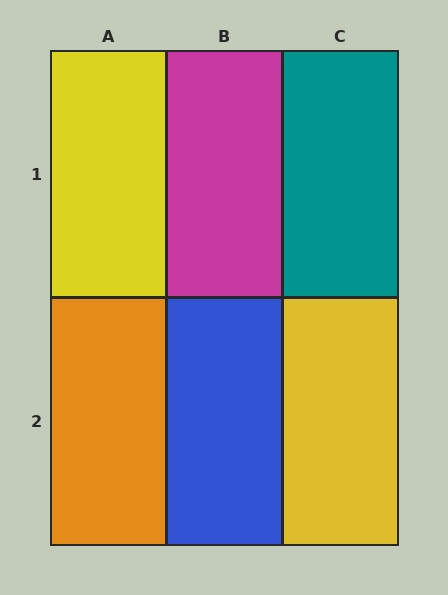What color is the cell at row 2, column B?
Blue.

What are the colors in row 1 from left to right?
Yellow, magenta, teal.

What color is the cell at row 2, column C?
Yellow.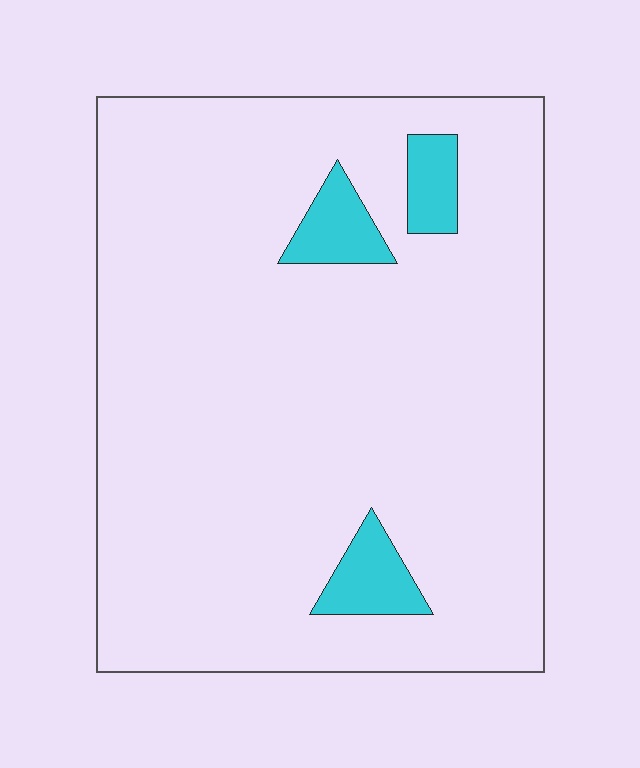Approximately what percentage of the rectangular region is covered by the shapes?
Approximately 5%.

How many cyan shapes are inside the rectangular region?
3.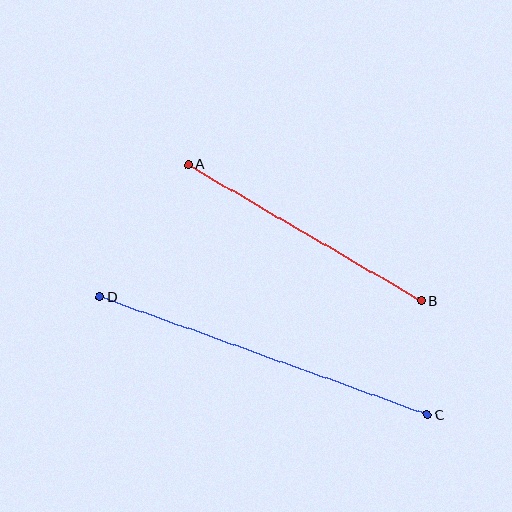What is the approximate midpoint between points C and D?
The midpoint is at approximately (263, 356) pixels.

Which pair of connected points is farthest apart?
Points C and D are farthest apart.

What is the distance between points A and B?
The distance is approximately 270 pixels.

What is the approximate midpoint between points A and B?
The midpoint is at approximately (305, 233) pixels.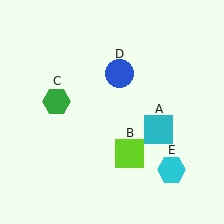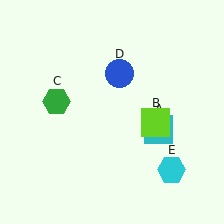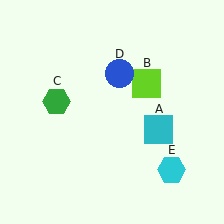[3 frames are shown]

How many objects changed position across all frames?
1 object changed position: lime square (object B).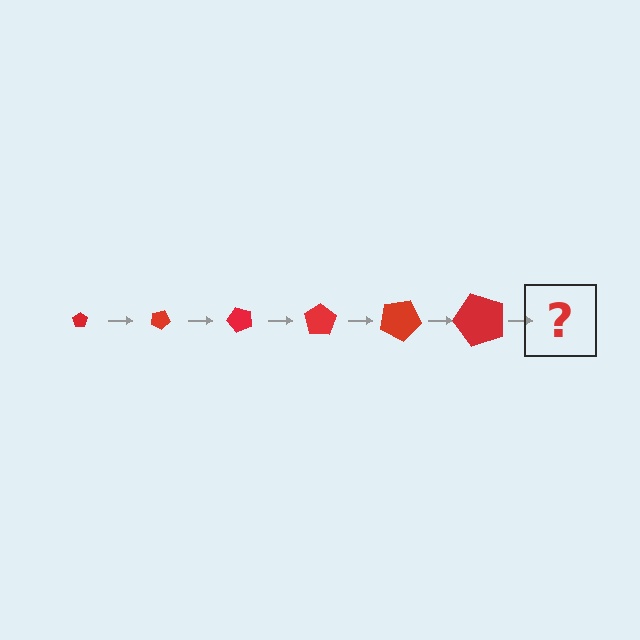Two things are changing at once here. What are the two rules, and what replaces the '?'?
The two rules are that the pentagon grows larger each step and it rotates 25 degrees each step. The '?' should be a pentagon, larger than the previous one and rotated 150 degrees from the start.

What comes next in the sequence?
The next element should be a pentagon, larger than the previous one and rotated 150 degrees from the start.